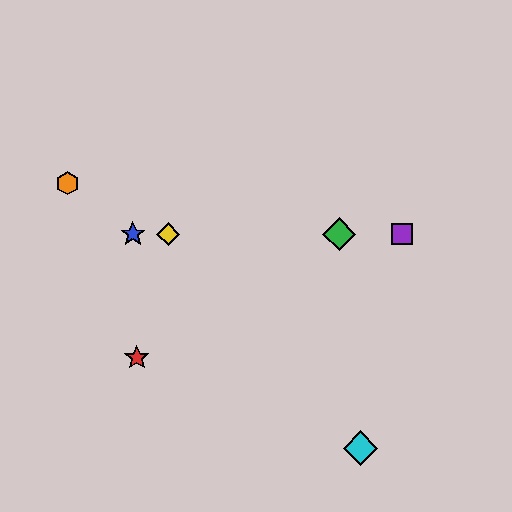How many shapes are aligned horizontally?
4 shapes (the blue star, the green diamond, the yellow diamond, the purple square) are aligned horizontally.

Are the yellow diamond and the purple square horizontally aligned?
Yes, both are at y≈234.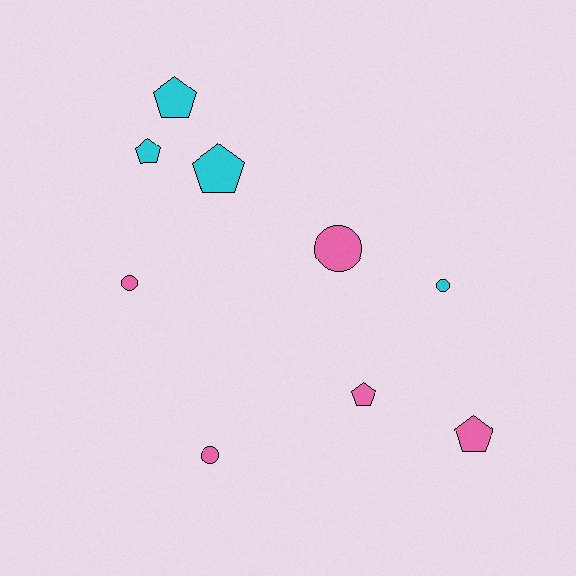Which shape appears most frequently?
Pentagon, with 5 objects.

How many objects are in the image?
There are 9 objects.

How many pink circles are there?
There are 3 pink circles.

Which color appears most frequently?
Pink, with 5 objects.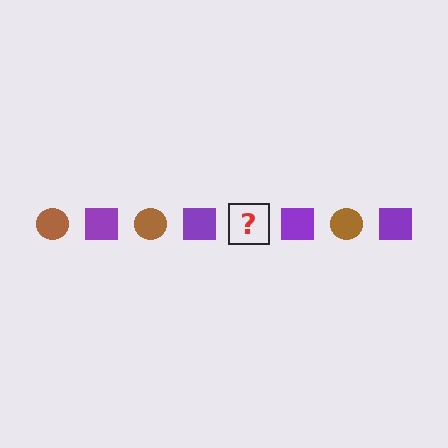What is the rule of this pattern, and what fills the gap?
The rule is that the pattern alternates between brown circle and purple square. The gap should be filled with a brown circle.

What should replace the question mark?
The question mark should be replaced with a brown circle.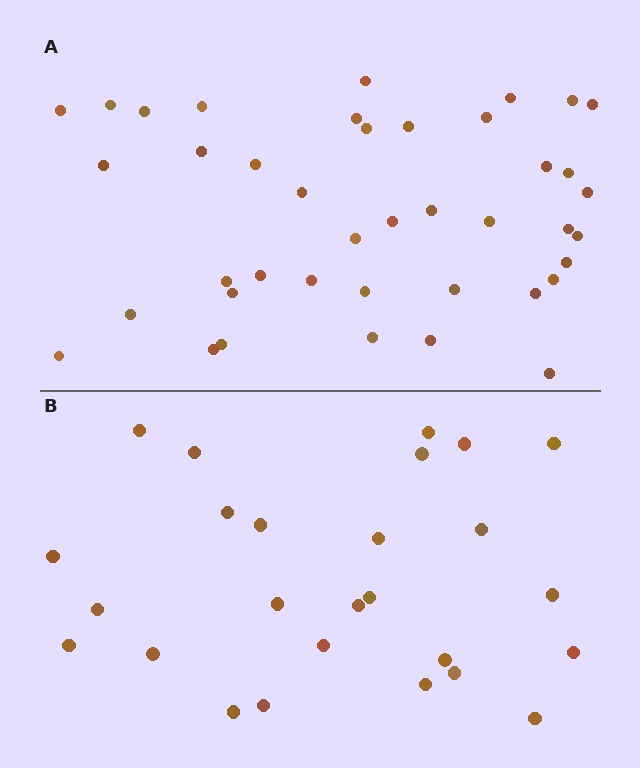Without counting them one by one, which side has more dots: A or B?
Region A (the top region) has more dots.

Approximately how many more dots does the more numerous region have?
Region A has approximately 15 more dots than region B.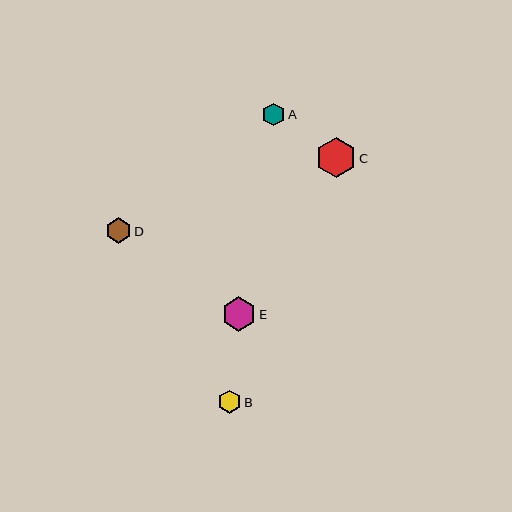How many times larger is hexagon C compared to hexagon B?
Hexagon C is approximately 1.7 times the size of hexagon B.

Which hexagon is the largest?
Hexagon C is the largest with a size of approximately 40 pixels.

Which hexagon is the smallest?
Hexagon A is the smallest with a size of approximately 23 pixels.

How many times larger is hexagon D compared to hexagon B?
Hexagon D is approximately 1.1 times the size of hexagon B.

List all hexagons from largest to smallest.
From largest to smallest: C, E, D, B, A.